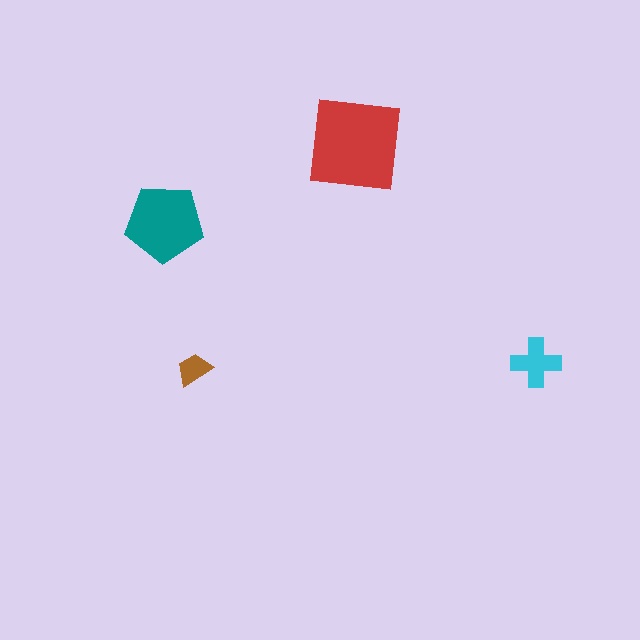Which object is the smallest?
The brown trapezoid.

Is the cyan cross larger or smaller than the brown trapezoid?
Larger.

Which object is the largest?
The red square.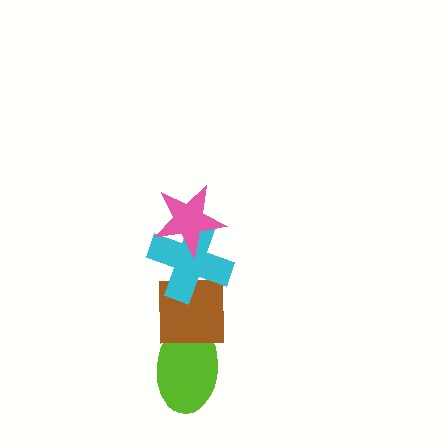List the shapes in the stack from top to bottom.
From top to bottom: the pink star, the cyan cross, the brown square, the lime ellipse.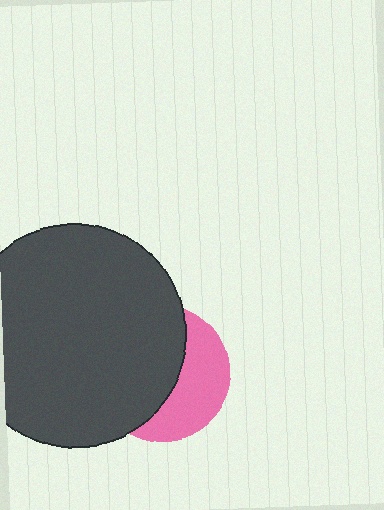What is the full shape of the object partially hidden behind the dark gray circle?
The partially hidden object is a pink circle.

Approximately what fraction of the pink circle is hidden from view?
Roughly 60% of the pink circle is hidden behind the dark gray circle.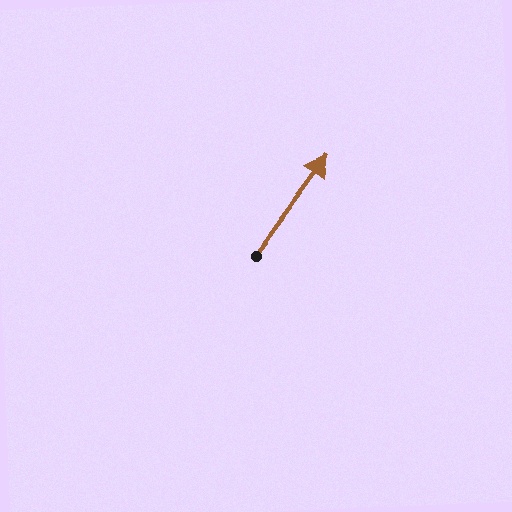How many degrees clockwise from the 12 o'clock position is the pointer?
Approximately 37 degrees.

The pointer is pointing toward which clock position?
Roughly 1 o'clock.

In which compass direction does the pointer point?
Northeast.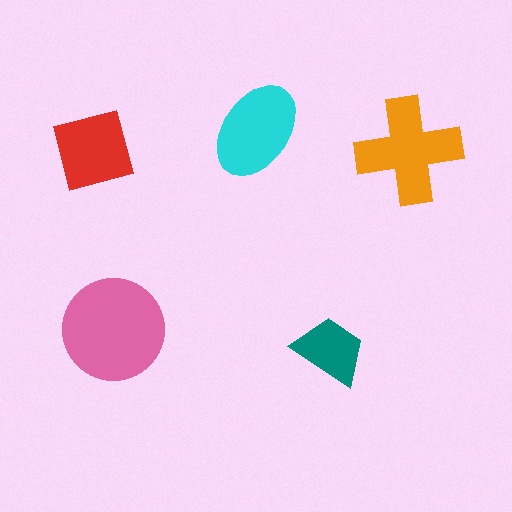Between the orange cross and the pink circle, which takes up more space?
The pink circle.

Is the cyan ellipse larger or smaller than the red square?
Larger.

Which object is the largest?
The pink circle.